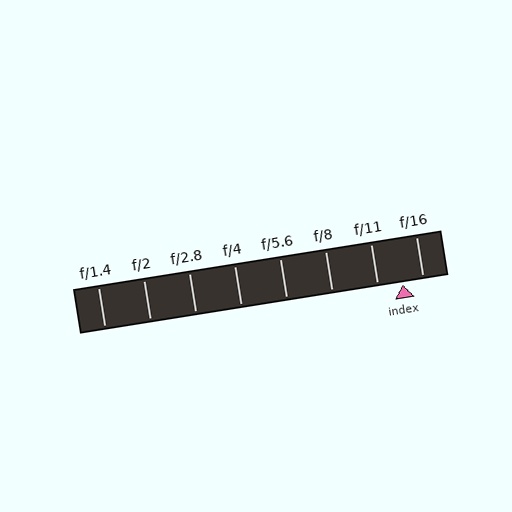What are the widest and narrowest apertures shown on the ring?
The widest aperture shown is f/1.4 and the narrowest is f/16.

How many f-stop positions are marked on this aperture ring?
There are 8 f-stop positions marked.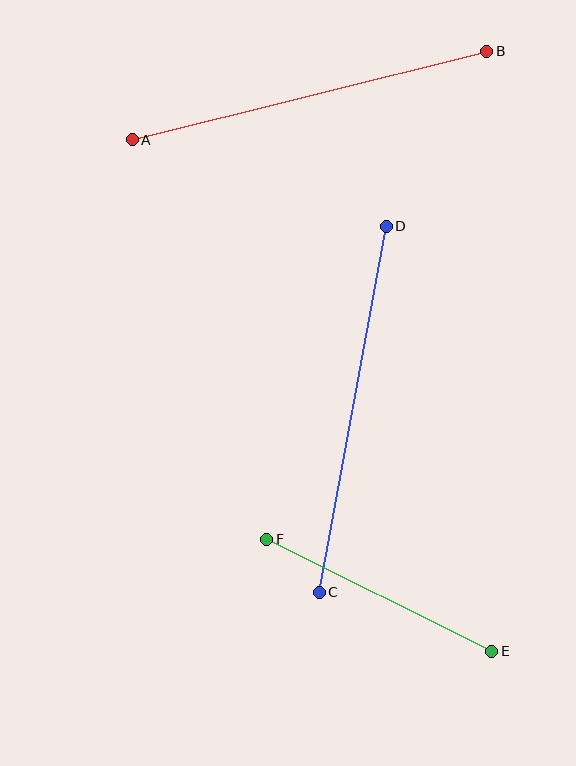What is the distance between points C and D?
The distance is approximately 372 pixels.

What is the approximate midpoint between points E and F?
The midpoint is at approximately (379, 595) pixels.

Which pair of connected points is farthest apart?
Points C and D are farthest apart.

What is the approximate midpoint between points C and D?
The midpoint is at approximately (353, 409) pixels.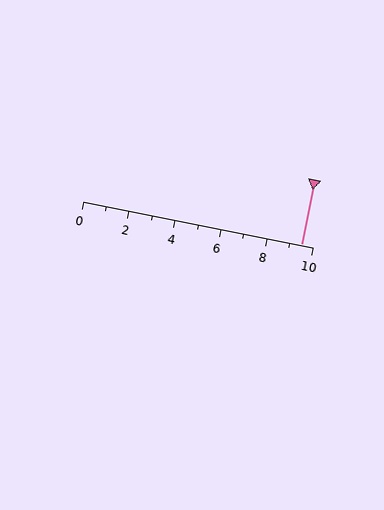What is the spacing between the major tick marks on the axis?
The major ticks are spaced 2 apart.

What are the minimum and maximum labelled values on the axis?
The axis runs from 0 to 10.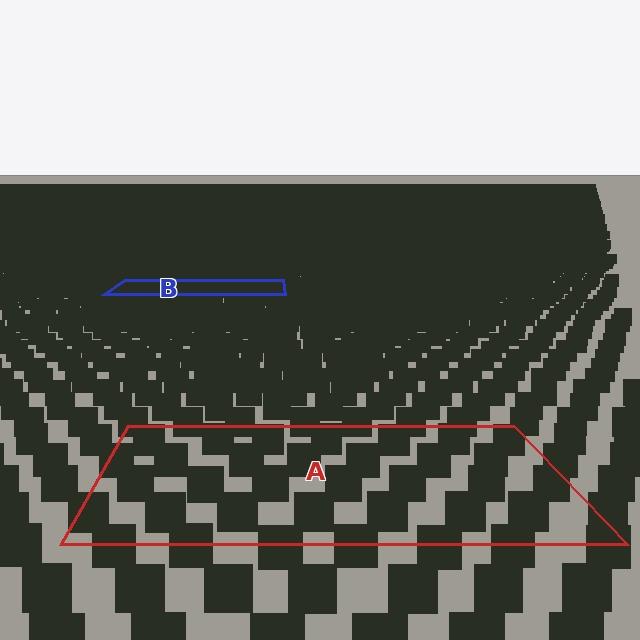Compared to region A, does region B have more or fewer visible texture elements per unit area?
Region B has more texture elements per unit area — they are packed more densely because it is farther away.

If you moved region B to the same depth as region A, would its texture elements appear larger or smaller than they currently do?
They would appear larger. At a closer depth, the same texture elements are projected at a bigger on-screen size.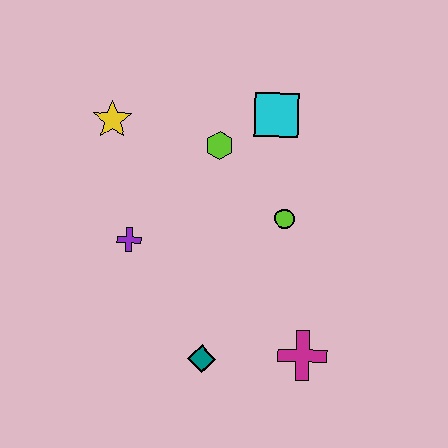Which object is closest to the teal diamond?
The magenta cross is closest to the teal diamond.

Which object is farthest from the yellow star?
The magenta cross is farthest from the yellow star.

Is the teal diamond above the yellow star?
No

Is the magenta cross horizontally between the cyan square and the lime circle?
No